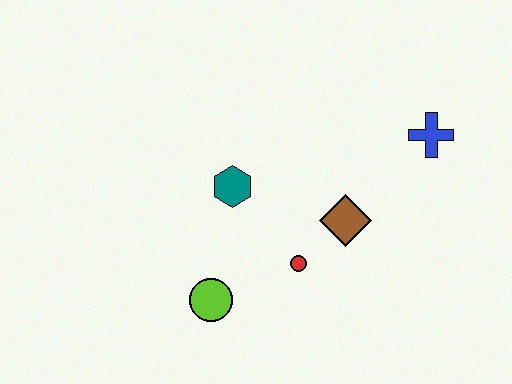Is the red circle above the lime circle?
Yes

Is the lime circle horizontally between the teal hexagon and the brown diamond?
No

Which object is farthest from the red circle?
The blue cross is farthest from the red circle.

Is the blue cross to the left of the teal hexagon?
No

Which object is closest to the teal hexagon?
The red circle is closest to the teal hexagon.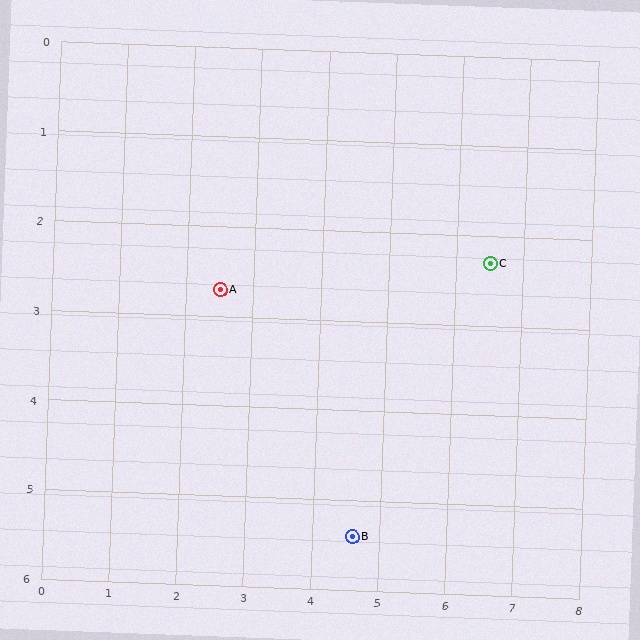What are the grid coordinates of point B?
Point B is at approximately (4.6, 5.4).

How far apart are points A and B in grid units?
Points A and B are about 3.4 grid units apart.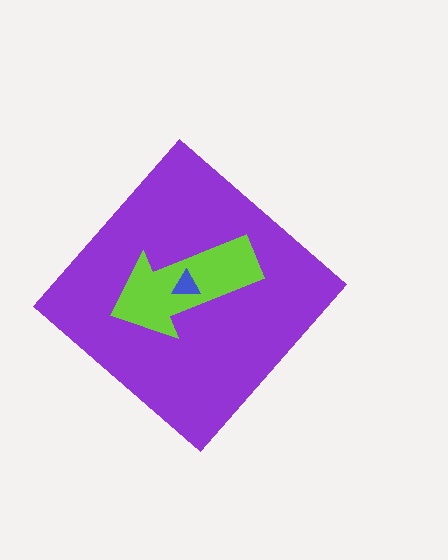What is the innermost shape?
The blue triangle.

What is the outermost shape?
The purple diamond.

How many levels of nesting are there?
3.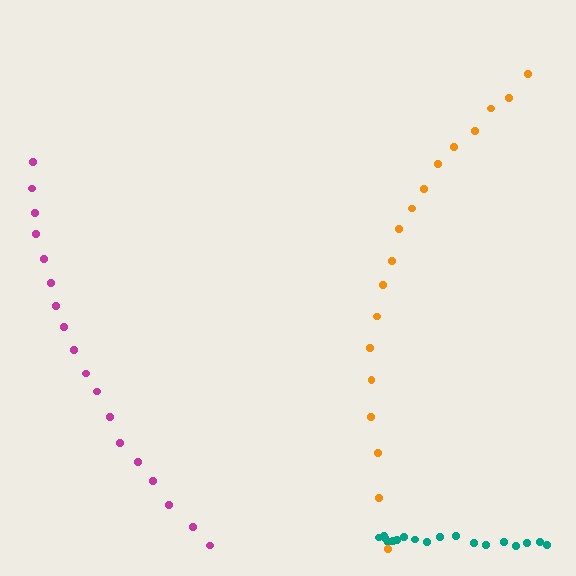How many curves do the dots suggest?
There are 3 distinct paths.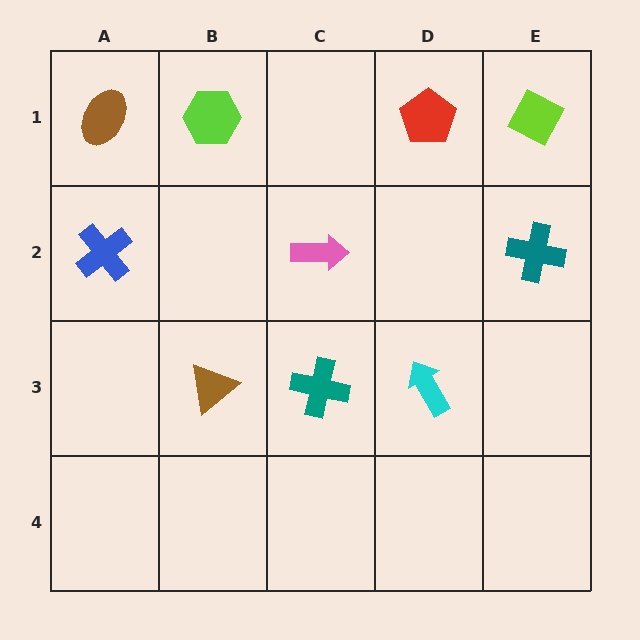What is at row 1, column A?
A brown ellipse.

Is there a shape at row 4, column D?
No, that cell is empty.